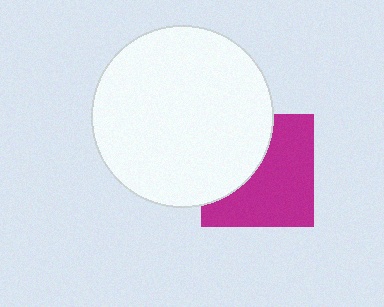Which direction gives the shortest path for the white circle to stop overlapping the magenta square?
Moving left gives the shortest separation.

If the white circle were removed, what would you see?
You would see the complete magenta square.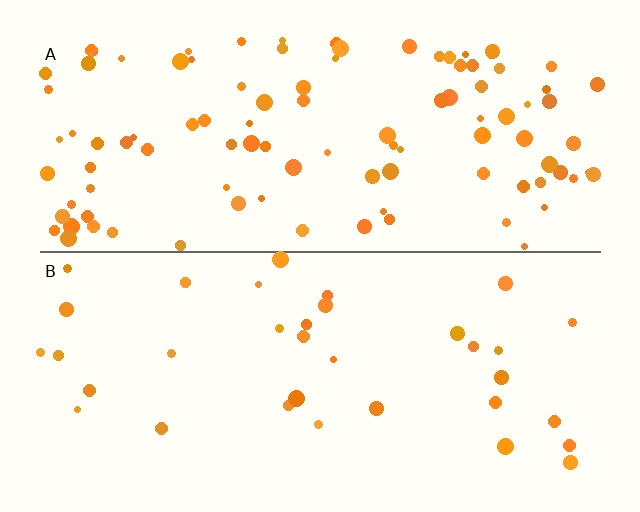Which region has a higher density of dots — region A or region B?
A (the top).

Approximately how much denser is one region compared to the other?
Approximately 3.0× — region A over region B.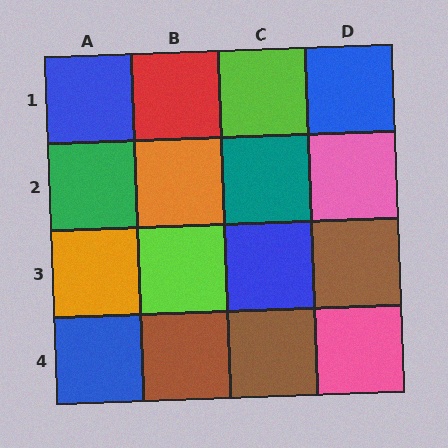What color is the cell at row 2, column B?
Orange.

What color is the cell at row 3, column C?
Blue.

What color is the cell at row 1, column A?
Blue.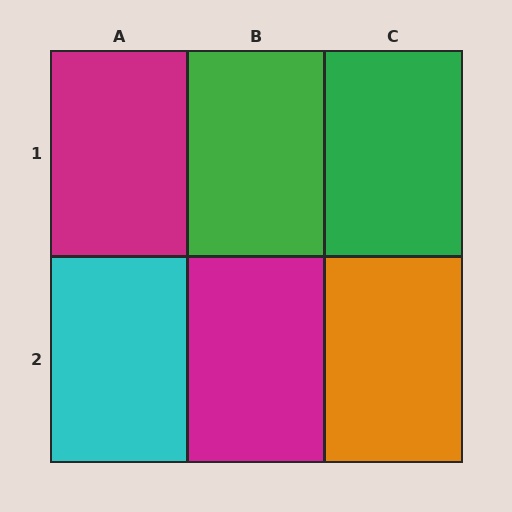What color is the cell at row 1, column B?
Green.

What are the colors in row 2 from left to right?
Cyan, magenta, orange.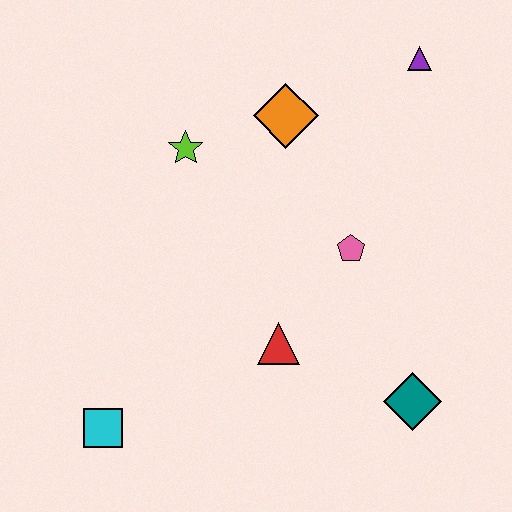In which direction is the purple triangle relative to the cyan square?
The purple triangle is above the cyan square.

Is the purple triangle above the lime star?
Yes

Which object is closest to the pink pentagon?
The red triangle is closest to the pink pentagon.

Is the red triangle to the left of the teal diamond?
Yes